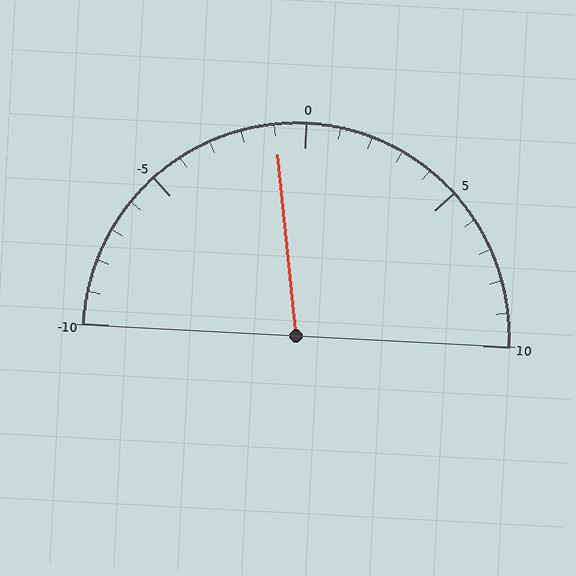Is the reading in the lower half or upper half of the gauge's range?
The reading is in the lower half of the range (-10 to 10).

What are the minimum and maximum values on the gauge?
The gauge ranges from -10 to 10.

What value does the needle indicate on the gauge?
The needle indicates approximately -1.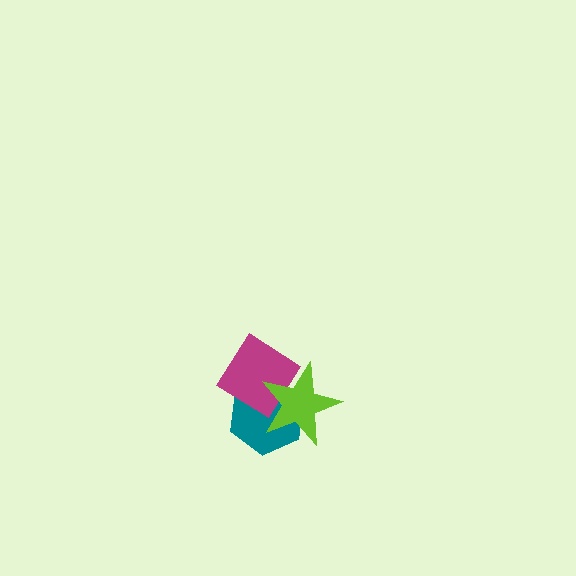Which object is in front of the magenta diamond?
The lime star is in front of the magenta diamond.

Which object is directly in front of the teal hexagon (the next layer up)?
The magenta diamond is directly in front of the teal hexagon.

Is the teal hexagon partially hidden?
Yes, it is partially covered by another shape.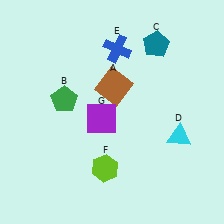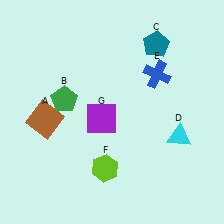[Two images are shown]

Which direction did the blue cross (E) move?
The blue cross (E) moved right.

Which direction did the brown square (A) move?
The brown square (A) moved left.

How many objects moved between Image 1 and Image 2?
2 objects moved between the two images.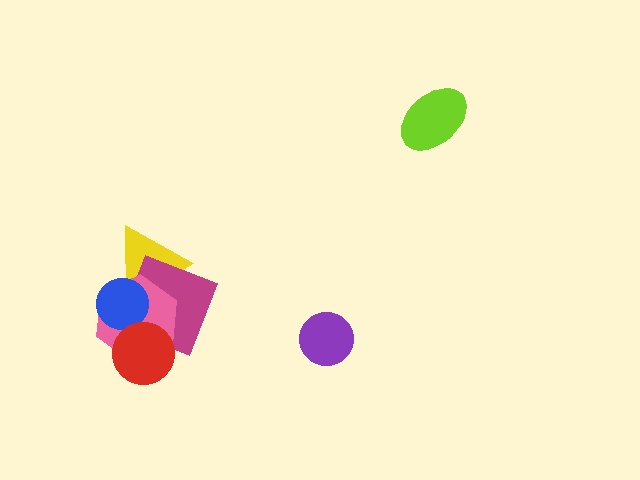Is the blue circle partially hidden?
No, no other shape covers it.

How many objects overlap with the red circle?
2 objects overlap with the red circle.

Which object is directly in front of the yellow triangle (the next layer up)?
The magenta square is directly in front of the yellow triangle.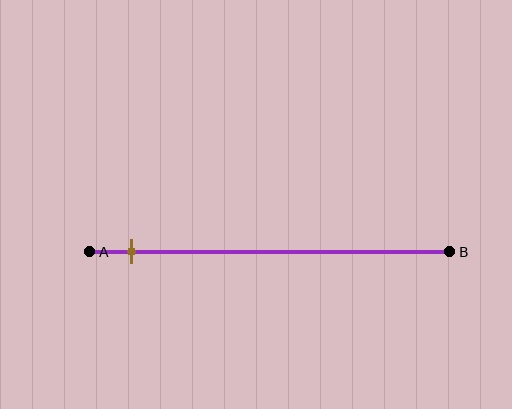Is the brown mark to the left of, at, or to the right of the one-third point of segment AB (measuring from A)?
The brown mark is to the left of the one-third point of segment AB.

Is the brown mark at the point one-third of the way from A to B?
No, the mark is at about 10% from A, not at the 33% one-third point.